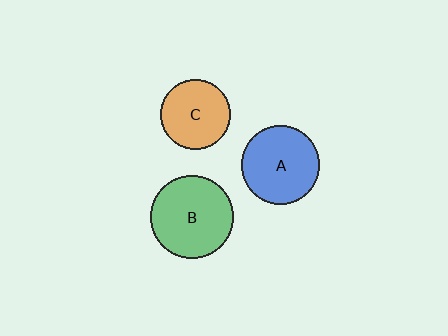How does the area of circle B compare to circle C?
Approximately 1.4 times.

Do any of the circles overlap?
No, none of the circles overlap.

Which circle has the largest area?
Circle B (green).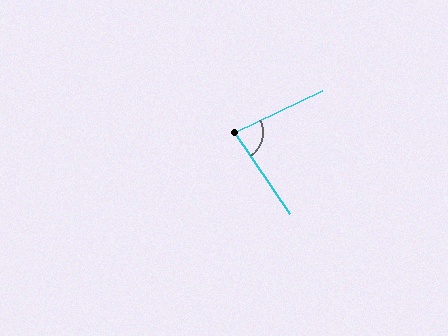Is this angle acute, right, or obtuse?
It is acute.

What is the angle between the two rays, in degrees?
Approximately 82 degrees.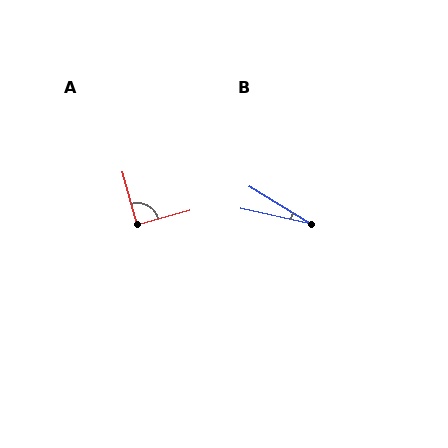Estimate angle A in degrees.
Approximately 90 degrees.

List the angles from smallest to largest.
B (19°), A (90°).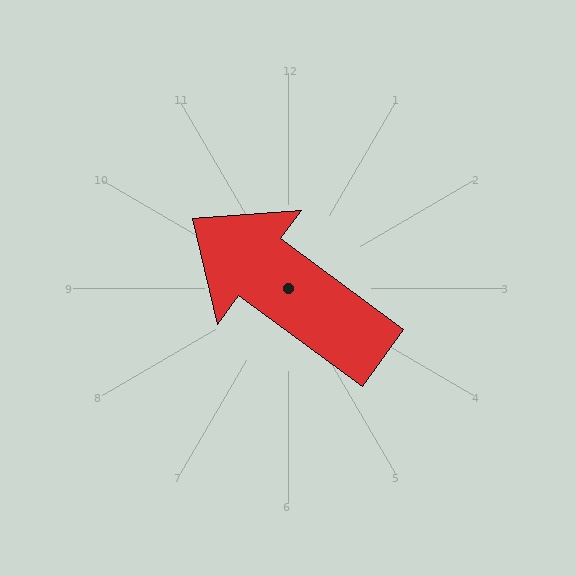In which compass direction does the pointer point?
Northwest.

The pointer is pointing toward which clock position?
Roughly 10 o'clock.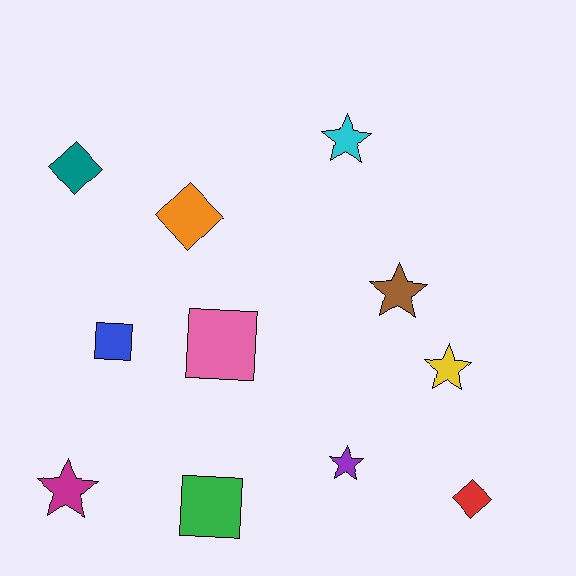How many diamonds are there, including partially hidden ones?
There are 3 diamonds.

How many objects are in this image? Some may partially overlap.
There are 11 objects.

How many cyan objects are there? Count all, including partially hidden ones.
There is 1 cyan object.